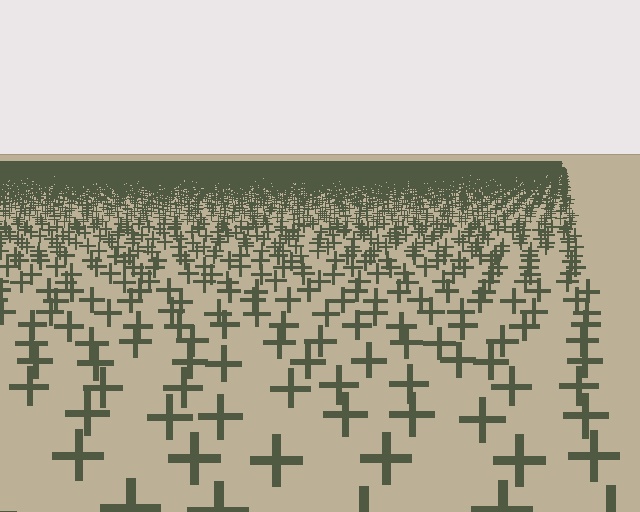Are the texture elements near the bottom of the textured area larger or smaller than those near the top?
Larger. Near the bottom, elements are closer to the viewer and appear at a bigger on-screen size.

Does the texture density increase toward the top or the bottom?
Density increases toward the top.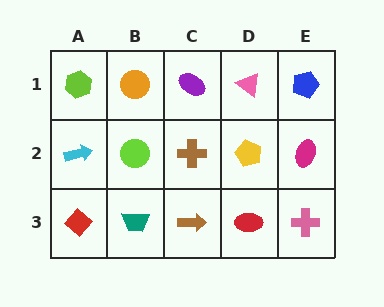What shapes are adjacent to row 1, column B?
A lime circle (row 2, column B), a lime hexagon (row 1, column A), a purple ellipse (row 1, column C).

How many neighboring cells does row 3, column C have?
3.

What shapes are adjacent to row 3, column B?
A lime circle (row 2, column B), a red diamond (row 3, column A), a brown arrow (row 3, column C).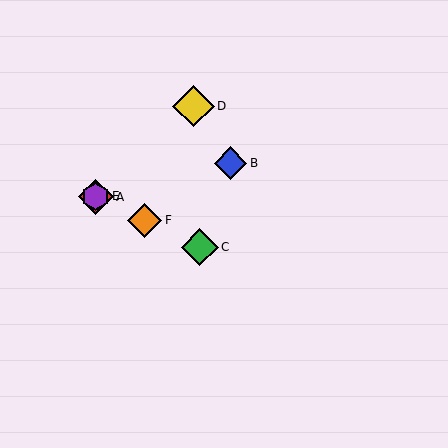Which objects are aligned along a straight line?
Objects A, C, E, F are aligned along a straight line.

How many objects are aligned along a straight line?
4 objects (A, C, E, F) are aligned along a straight line.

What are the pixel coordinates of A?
Object A is at (96, 197).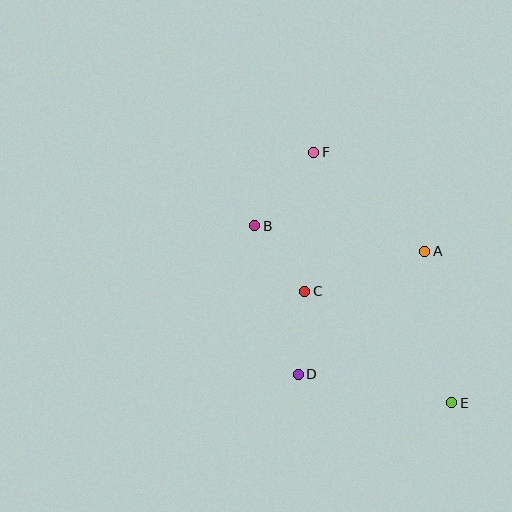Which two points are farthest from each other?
Points E and F are farthest from each other.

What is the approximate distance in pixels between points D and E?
The distance between D and E is approximately 156 pixels.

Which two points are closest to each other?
Points B and C are closest to each other.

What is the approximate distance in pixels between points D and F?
The distance between D and F is approximately 223 pixels.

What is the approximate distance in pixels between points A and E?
The distance between A and E is approximately 154 pixels.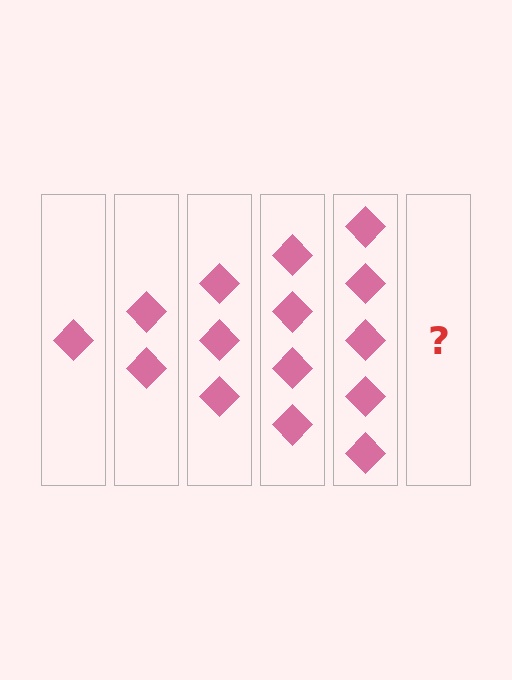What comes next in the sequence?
The next element should be 6 diamonds.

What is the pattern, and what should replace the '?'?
The pattern is that each step adds one more diamond. The '?' should be 6 diamonds.